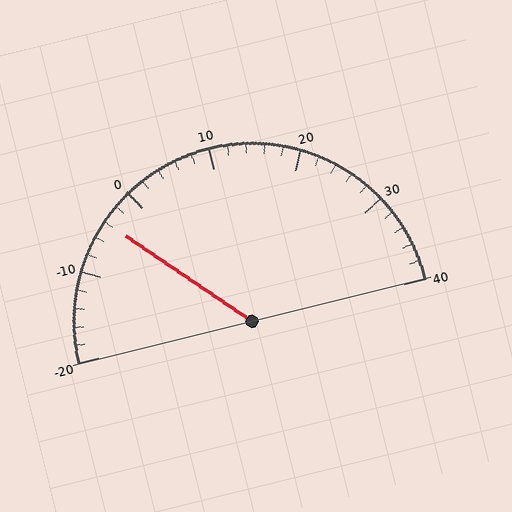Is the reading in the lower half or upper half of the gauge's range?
The reading is in the lower half of the range (-20 to 40).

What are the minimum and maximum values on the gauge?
The gauge ranges from -20 to 40.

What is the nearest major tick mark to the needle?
The nearest major tick mark is 0.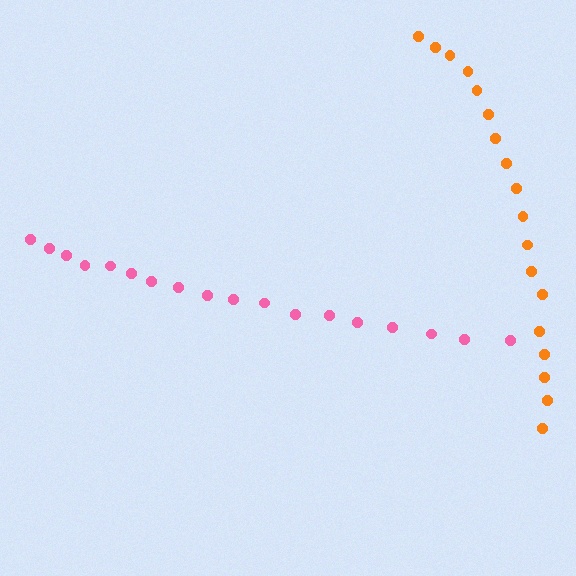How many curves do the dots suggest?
There are 2 distinct paths.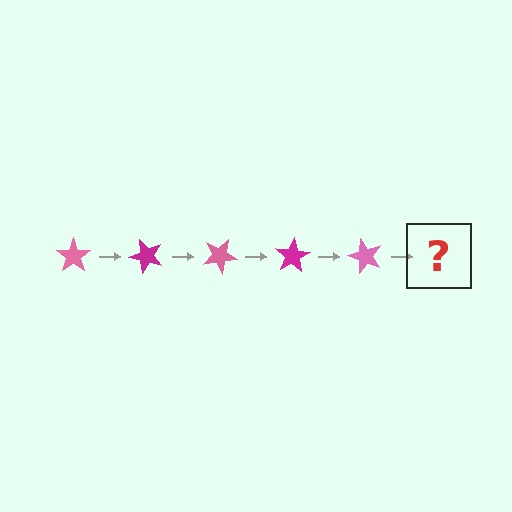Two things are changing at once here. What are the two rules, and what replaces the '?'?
The two rules are that it rotates 50 degrees each step and the color cycles through pink and magenta. The '?' should be a magenta star, rotated 250 degrees from the start.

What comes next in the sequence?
The next element should be a magenta star, rotated 250 degrees from the start.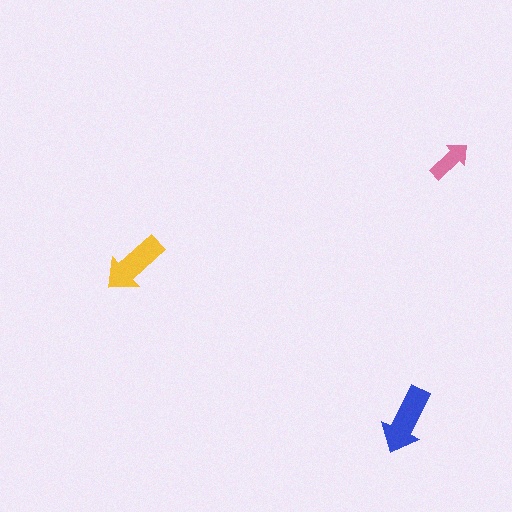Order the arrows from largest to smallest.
the blue one, the yellow one, the pink one.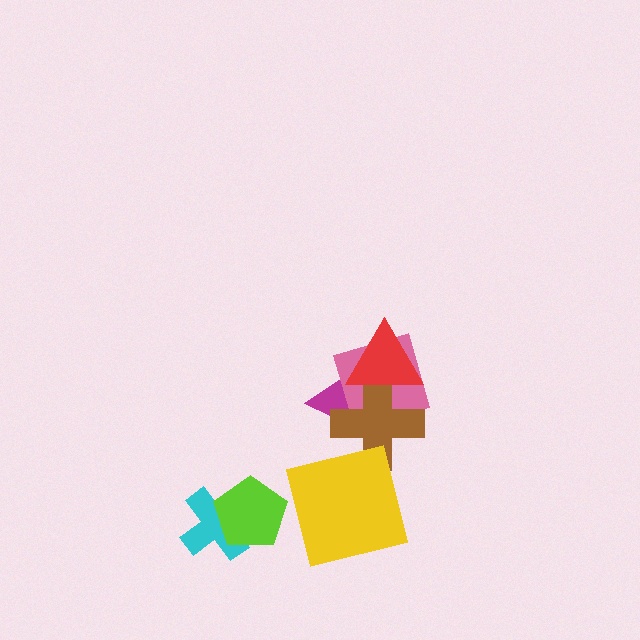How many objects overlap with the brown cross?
3 objects overlap with the brown cross.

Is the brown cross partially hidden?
Yes, it is partially covered by another shape.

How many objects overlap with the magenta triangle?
3 objects overlap with the magenta triangle.